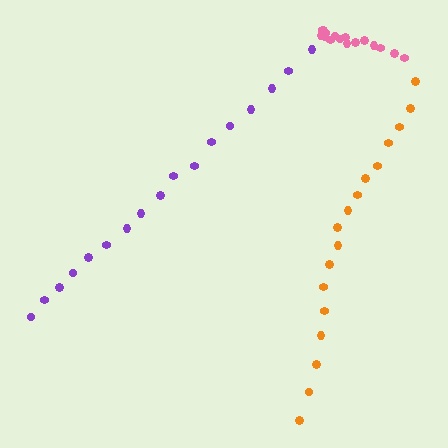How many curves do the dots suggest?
There are 3 distinct paths.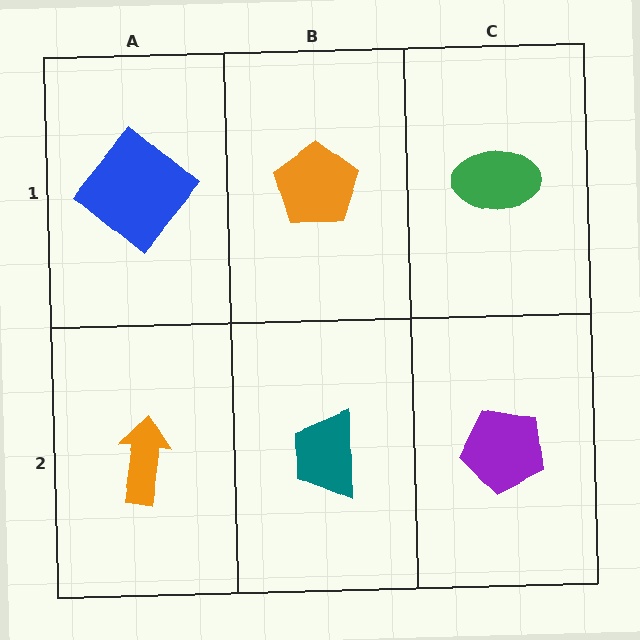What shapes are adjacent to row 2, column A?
A blue diamond (row 1, column A), a teal trapezoid (row 2, column B).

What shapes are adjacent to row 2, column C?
A green ellipse (row 1, column C), a teal trapezoid (row 2, column B).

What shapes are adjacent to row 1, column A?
An orange arrow (row 2, column A), an orange pentagon (row 1, column B).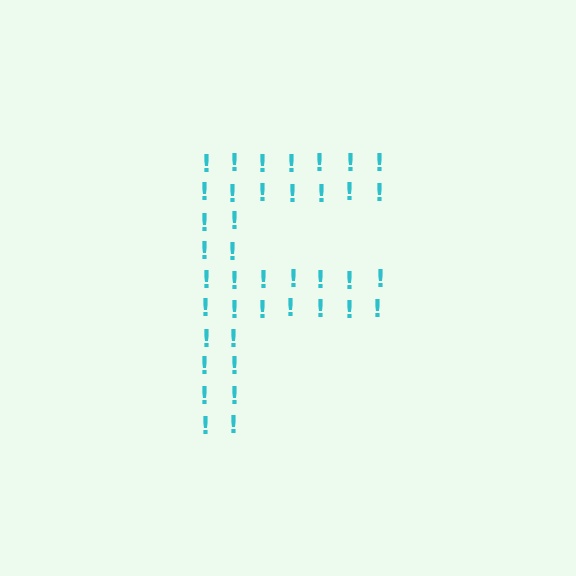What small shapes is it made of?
It is made of small exclamation marks.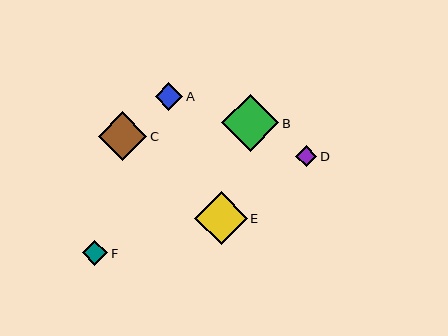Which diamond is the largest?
Diamond B is the largest with a size of approximately 57 pixels.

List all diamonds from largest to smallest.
From largest to smallest: B, E, C, A, F, D.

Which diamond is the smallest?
Diamond D is the smallest with a size of approximately 22 pixels.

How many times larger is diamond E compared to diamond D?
Diamond E is approximately 2.4 times the size of diamond D.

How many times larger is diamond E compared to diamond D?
Diamond E is approximately 2.4 times the size of diamond D.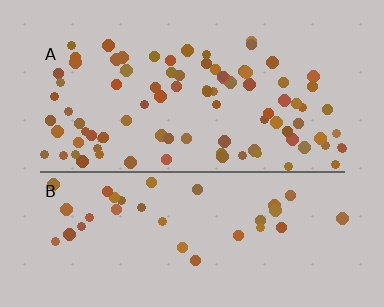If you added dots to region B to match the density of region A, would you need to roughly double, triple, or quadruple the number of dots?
Approximately triple.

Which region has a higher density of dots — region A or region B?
A (the top).